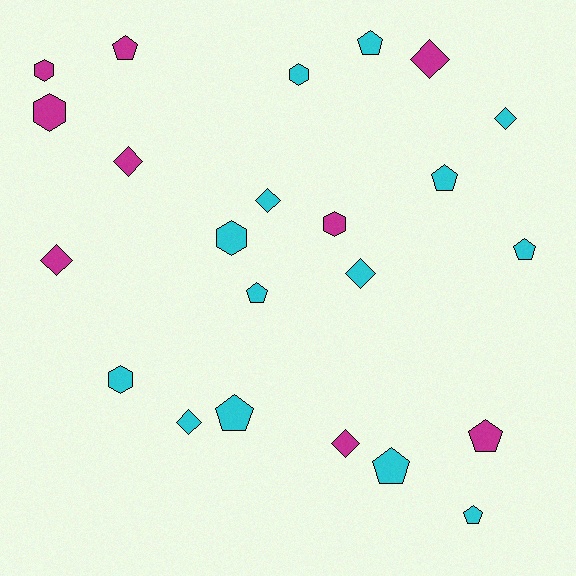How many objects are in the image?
There are 23 objects.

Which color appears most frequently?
Cyan, with 14 objects.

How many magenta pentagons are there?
There are 2 magenta pentagons.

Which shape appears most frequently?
Pentagon, with 9 objects.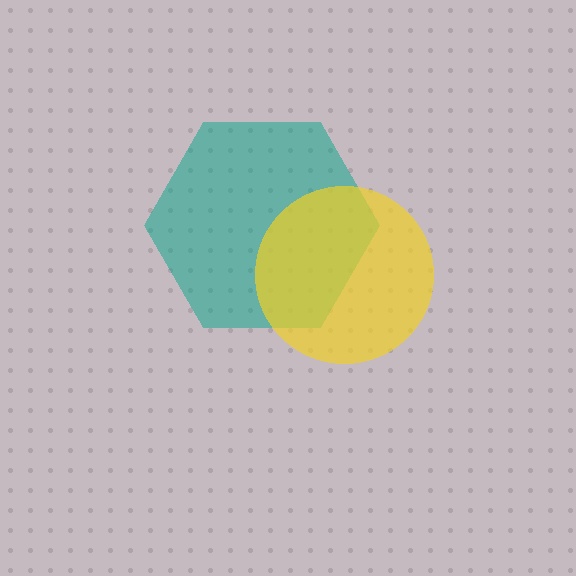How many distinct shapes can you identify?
There are 2 distinct shapes: a teal hexagon, a yellow circle.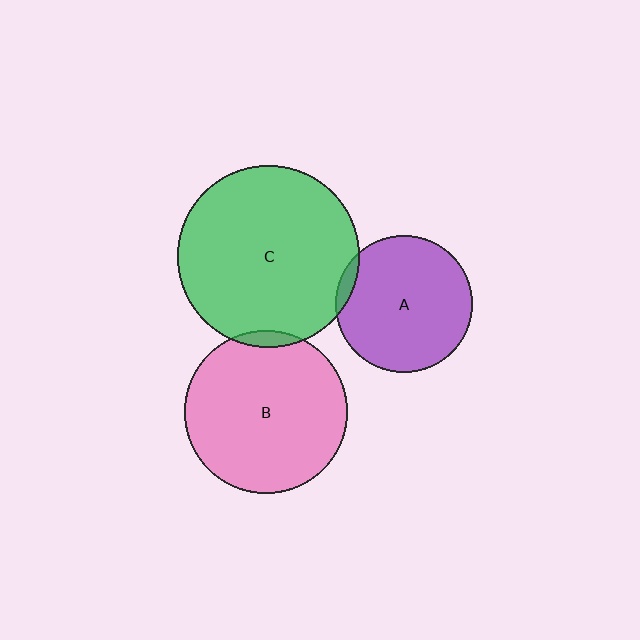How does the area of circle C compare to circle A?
Approximately 1.8 times.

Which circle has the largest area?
Circle C (green).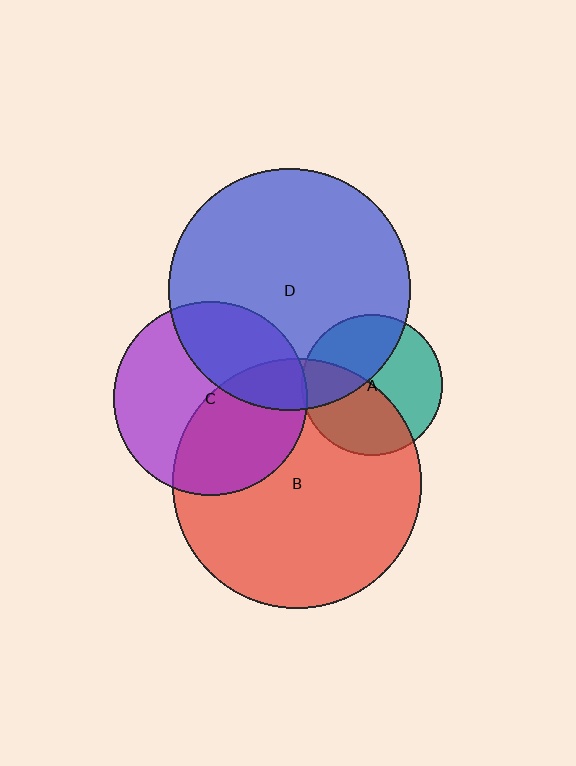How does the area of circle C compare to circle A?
Approximately 1.9 times.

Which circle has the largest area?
Circle B (red).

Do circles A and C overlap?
Yes.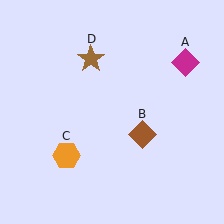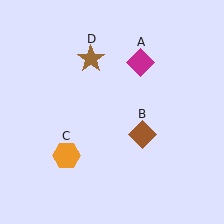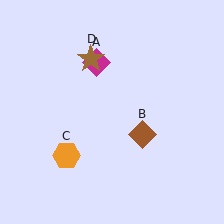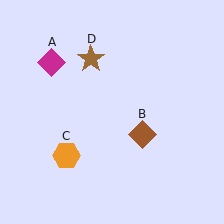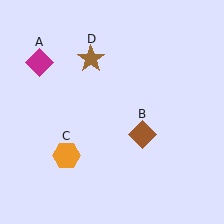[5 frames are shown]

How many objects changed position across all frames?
1 object changed position: magenta diamond (object A).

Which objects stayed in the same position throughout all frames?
Brown diamond (object B) and orange hexagon (object C) and brown star (object D) remained stationary.